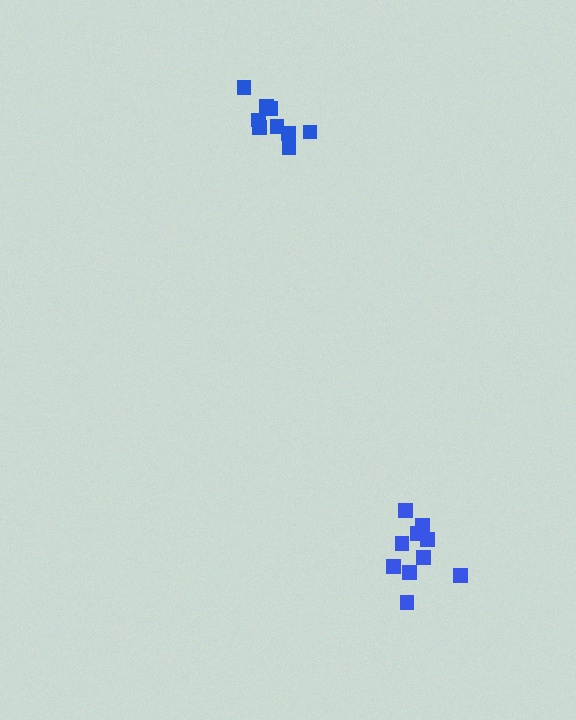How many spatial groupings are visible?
There are 2 spatial groupings.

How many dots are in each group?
Group 1: 10 dots, Group 2: 9 dots (19 total).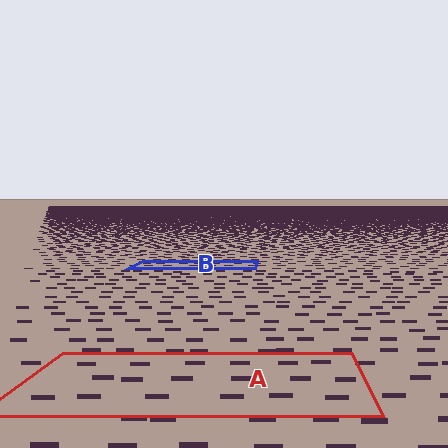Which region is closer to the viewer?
Region A is closer. The texture elements there are larger and more spread out.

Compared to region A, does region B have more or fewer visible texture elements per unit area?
Region B has more texture elements per unit area — they are packed more densely because it is farther away.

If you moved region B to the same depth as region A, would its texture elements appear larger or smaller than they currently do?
They would appear larger. At a closer depth, the same texture elements are projected at a bigger on-screen size.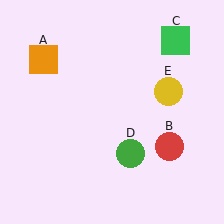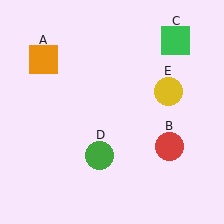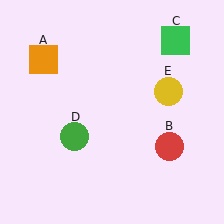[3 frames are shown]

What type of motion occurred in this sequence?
The green circle (object D) rotated clockwise around the center of the scene.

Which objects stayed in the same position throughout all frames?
Orange square (object A) and red circle (object B) and green square (object C) and yellow circle (object E) remained stationary.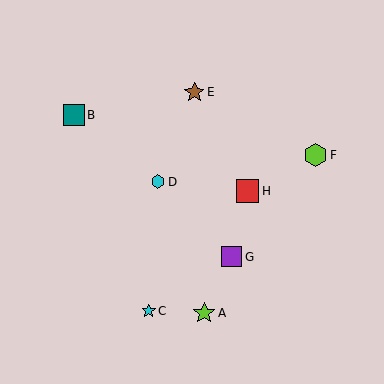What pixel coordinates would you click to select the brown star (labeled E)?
Click at (194, 92) to select the brown star E.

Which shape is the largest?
The lime hexagon (labeled F) is the largest.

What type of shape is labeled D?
Shape D is a cyan hexagon.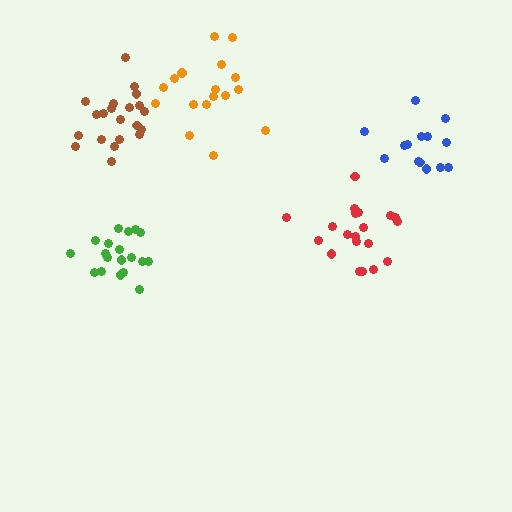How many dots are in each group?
Group 1: 17 dots, Group 2: 20 dots, Group 3: 15 dots, Group 4: 21 dots, Group 5: 19 dots (92 total).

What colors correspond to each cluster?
The clusters are colored: orange, red, blue, brown, green.